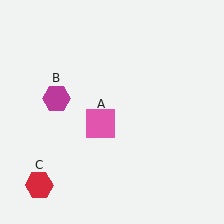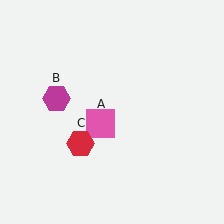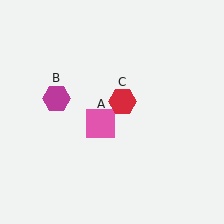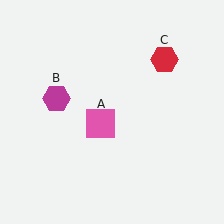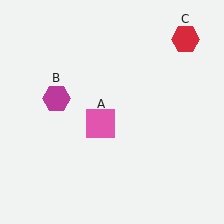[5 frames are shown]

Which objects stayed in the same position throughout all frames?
Pink square (object A) and magenta hexagon (object B) remained stationary.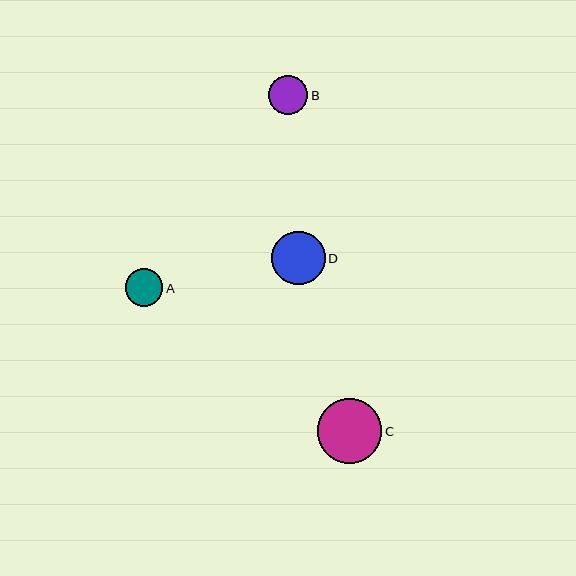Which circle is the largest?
Circle C is the largest with a size of approximately 65 pixels.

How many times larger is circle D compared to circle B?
Circle D is approximately 1.4 times the size of circle B.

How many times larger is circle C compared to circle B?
Circle C is approximately 1.7 times the size of circle B.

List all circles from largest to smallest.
From largest to smallest: C, D, B, A.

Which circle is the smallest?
Circle A is the smallest with a size of approximately 38 pixels.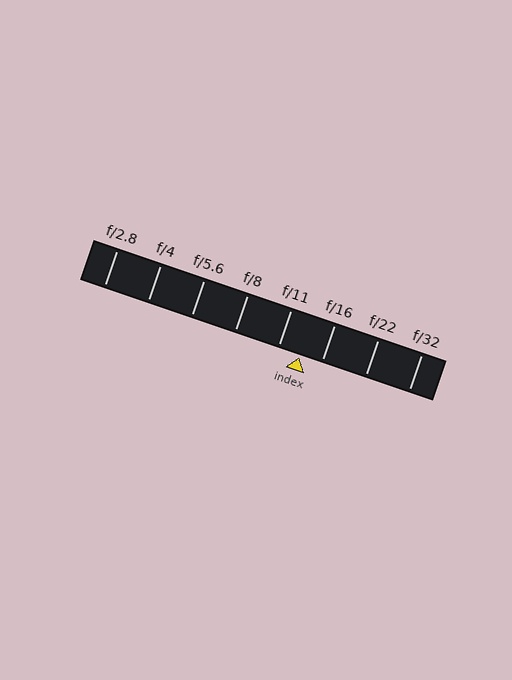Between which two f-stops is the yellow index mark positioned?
The index mark is between f/11 and f/16.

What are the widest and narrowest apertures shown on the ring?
The widest aperture shown is f/2.8 and the narrowest is f/32.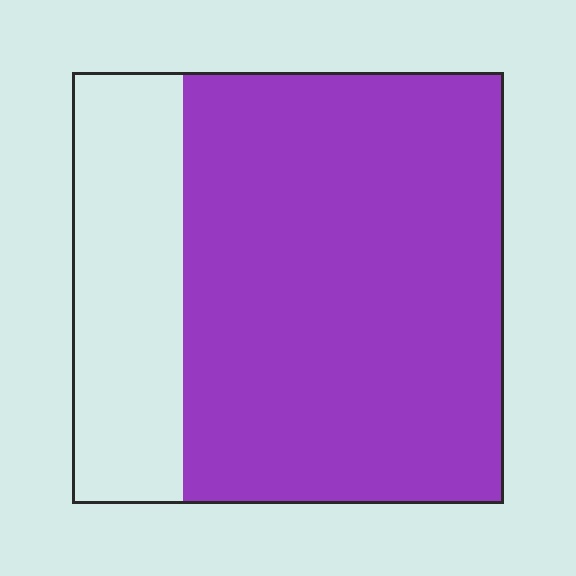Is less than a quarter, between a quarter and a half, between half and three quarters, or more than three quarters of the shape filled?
Between half and three quarters.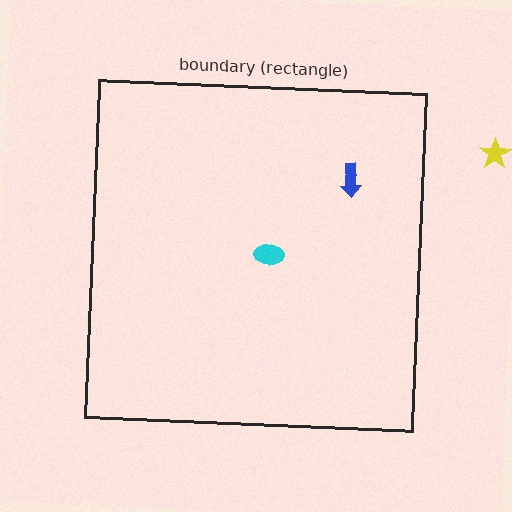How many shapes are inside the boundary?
2 inside, 1 outside.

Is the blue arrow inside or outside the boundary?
Inside.